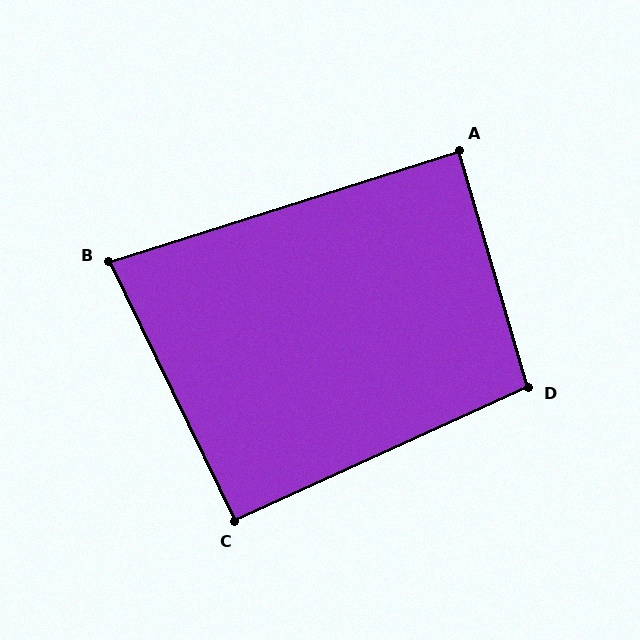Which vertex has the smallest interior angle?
B, at approximately 82 degrees.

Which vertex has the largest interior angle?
D, at approximately 98 degrees.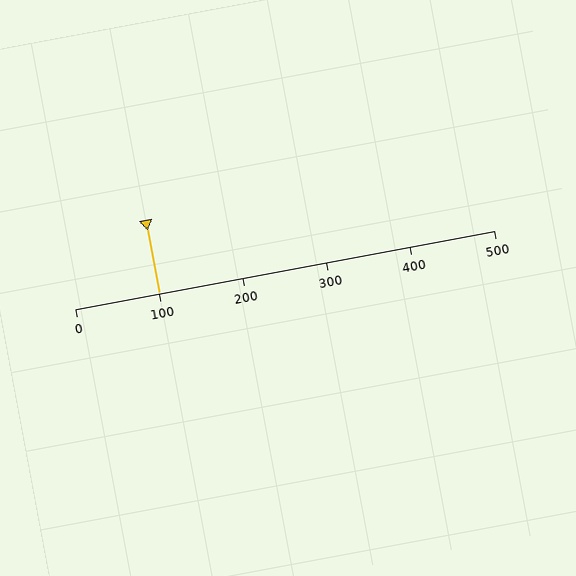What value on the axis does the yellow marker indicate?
The marker indicates approximately 100.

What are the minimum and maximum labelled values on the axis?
The axis runs from 0 to 500.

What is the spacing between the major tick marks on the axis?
The major ticks are spaced 100 apart.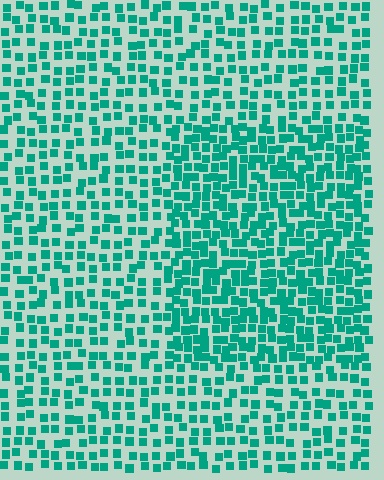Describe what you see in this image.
The image contains small teal elements arranged at two different densities. A rectangle-shaped region is visible where the elements are more densely packed than the surrounding area.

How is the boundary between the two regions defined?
The boundary is defined by a change in element density (approximately 1.7x ratio). All elements are the same color, size, and shape.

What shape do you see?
I see a rectangle.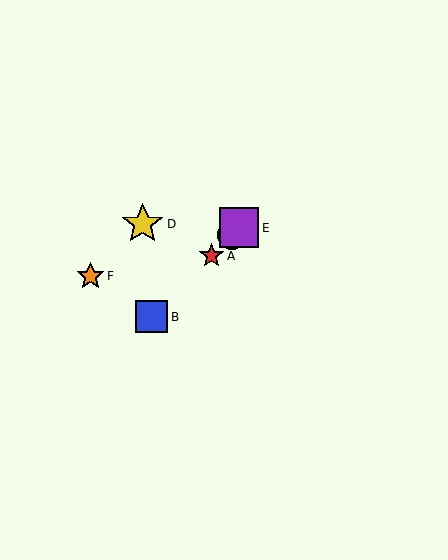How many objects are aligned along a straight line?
4 objects (A, B, C, E) are aligned along a straight line.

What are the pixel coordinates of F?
Object F is at (90, 276).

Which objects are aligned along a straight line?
Objects A, B, C, E are aligned along a straight line.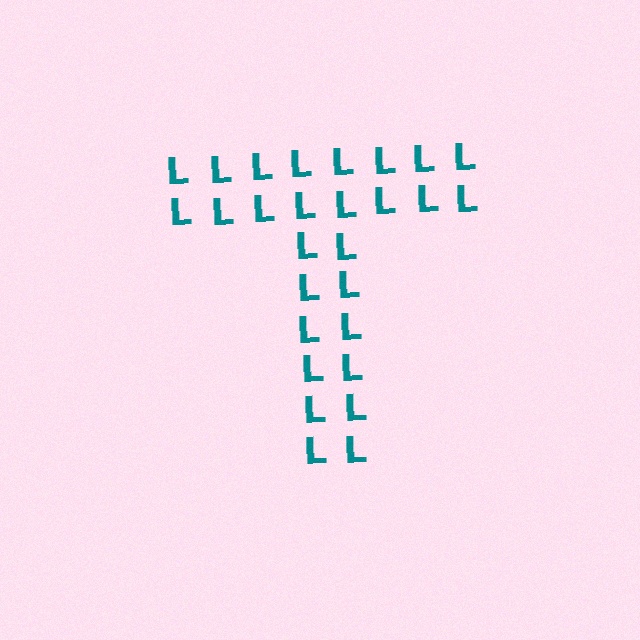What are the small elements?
The small elements are letter L's.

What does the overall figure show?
The overall figure shows the letter T.